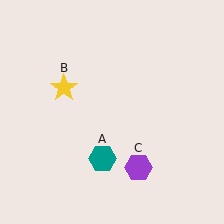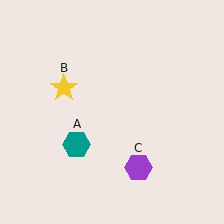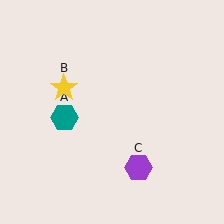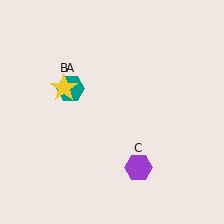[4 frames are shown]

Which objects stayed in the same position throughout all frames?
Yellow star (object B) and purple hexagon (object C) remained stationary.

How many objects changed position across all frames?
1 object changed position: teal hexagon (object A).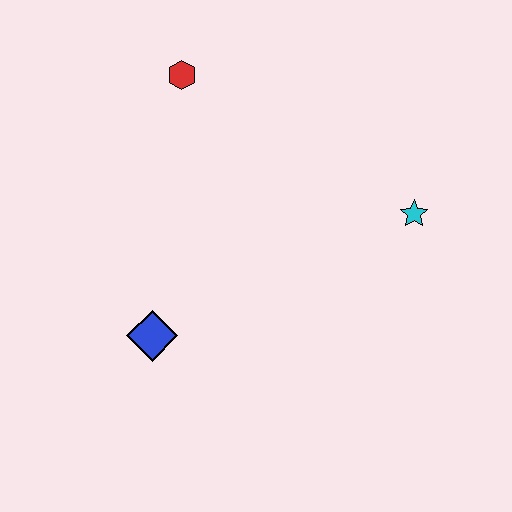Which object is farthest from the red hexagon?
The cyan star is farthest from the red hexagon.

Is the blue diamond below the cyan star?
Yes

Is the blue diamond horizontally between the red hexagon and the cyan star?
No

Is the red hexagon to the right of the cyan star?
No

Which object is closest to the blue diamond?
The red hexagon is closest to the blue diamond.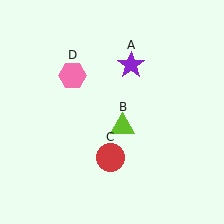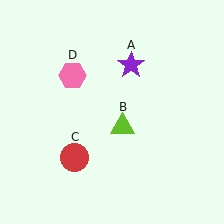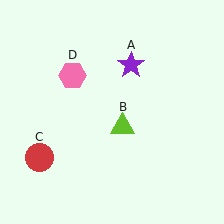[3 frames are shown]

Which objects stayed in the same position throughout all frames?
Purple star (object A) and lime triangle (object B) and pink hexagon (object D) remained stationary.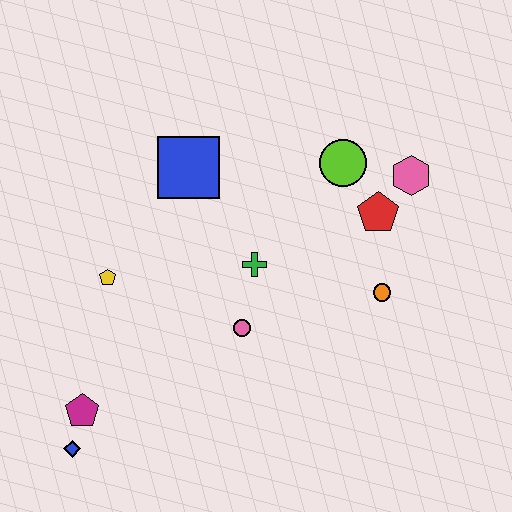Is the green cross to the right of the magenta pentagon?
Yes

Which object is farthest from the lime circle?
The blue diamond is farthest from the lime circle.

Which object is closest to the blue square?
The green cross is closest to the blue square.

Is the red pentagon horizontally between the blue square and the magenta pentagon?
No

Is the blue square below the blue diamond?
No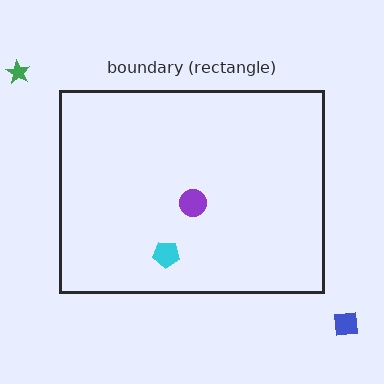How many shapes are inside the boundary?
2 inside, 2 outside.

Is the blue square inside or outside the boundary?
Outside.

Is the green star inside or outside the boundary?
Outside.